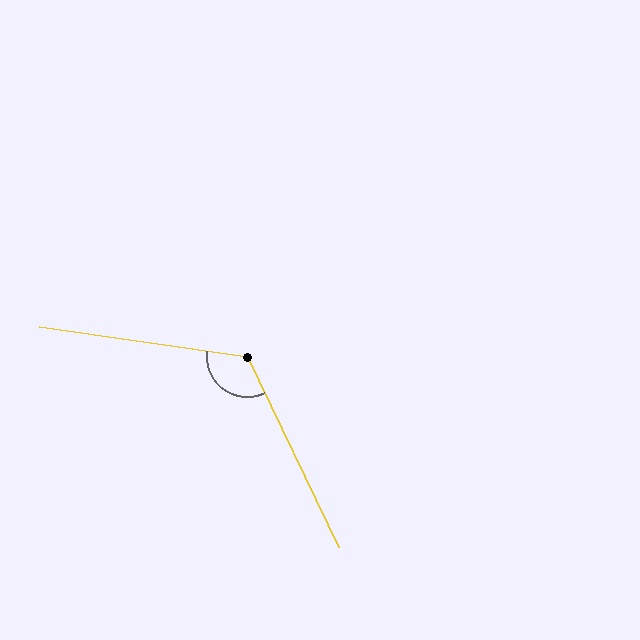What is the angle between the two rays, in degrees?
Approximately 124 degrees.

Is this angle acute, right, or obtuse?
It is obtuse.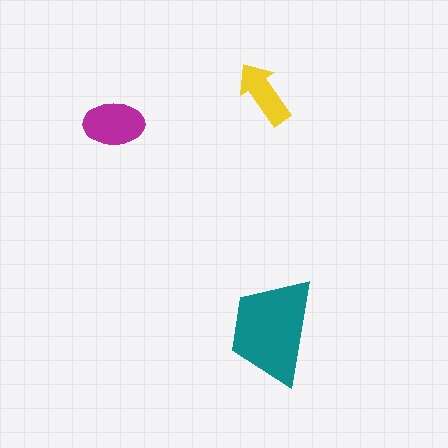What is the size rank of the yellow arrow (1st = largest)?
3rd.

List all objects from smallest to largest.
The yellow arrow, the magenta ellipse, the teal trapezoid.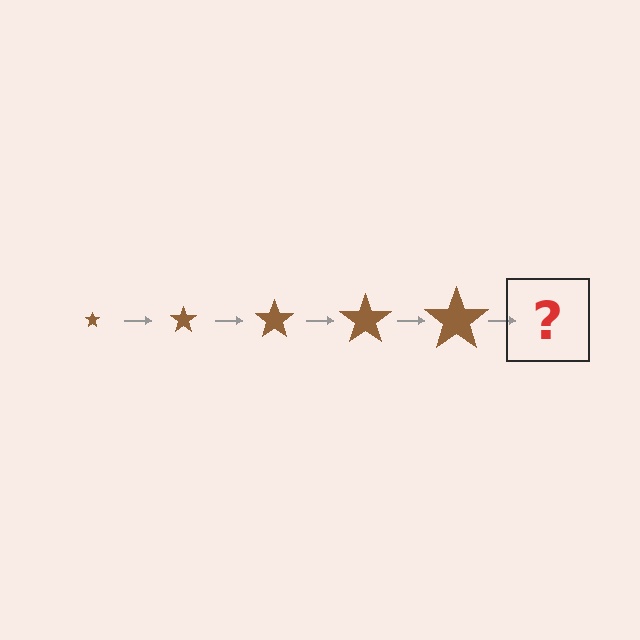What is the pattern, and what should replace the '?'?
The pattern is that the star gets progressively larger each step. The '?' should be a brown star, larger than the previous one.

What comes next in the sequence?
The next element should be a brown star, larger than the previous one.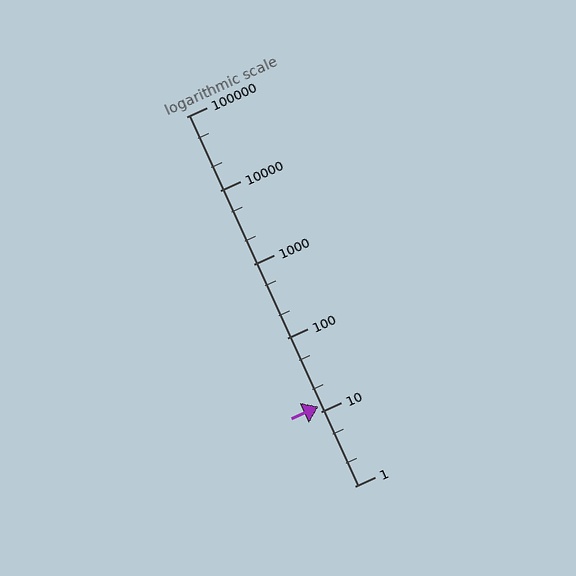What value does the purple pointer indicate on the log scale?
The pointer indicates approximately 12.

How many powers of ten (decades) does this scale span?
The scale spans 5 decades, from 1 to 100000.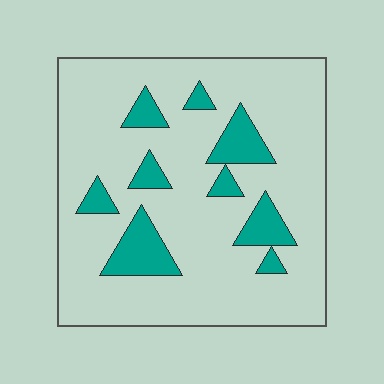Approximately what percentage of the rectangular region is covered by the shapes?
Approximately 15%.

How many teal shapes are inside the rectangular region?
9.